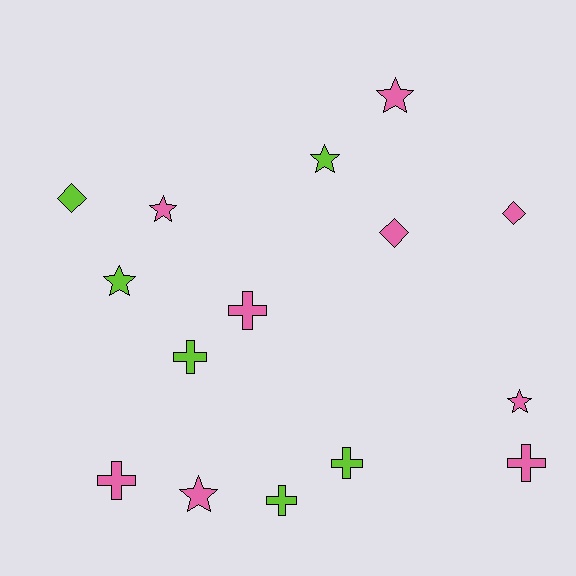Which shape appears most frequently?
Star, with 6 objects.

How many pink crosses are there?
There are 3 pink crosses.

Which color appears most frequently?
Pink, with 9 objects.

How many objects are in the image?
There are 15 objects.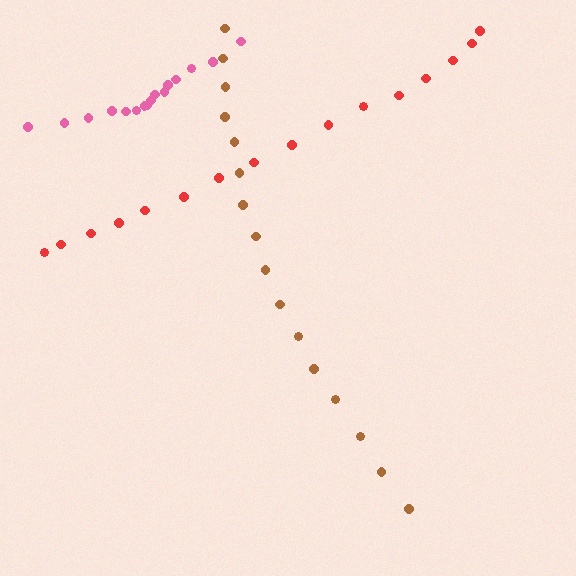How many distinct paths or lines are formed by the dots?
There are 3 distinct paths.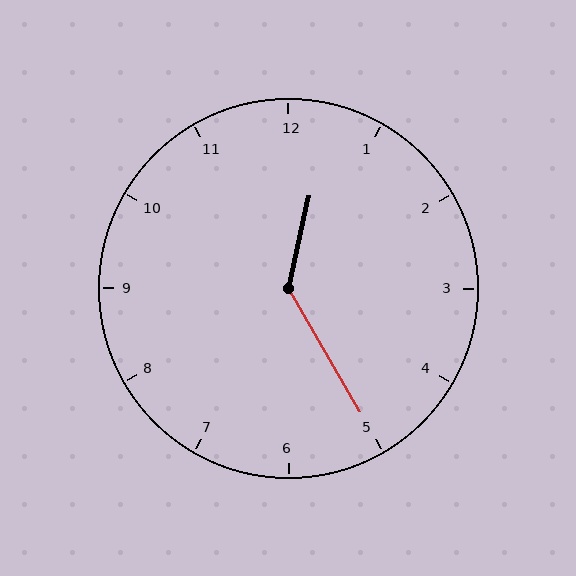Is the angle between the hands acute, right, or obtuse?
It is obtuse.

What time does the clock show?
12:25.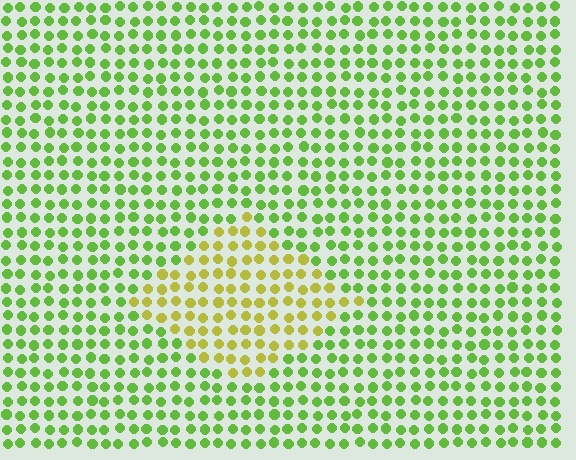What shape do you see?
I see a diamond.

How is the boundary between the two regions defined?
The boundary is defined purely by a slight shift in hue (about 40 degrees). Spacing, size, and orientation are identical on both sides.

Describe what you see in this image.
The image is filled with small lime elements in a uniform arrangement. A diamond-shaped region is visible where the elements are tinted to a slightly different hue, forming a subtle color boundary.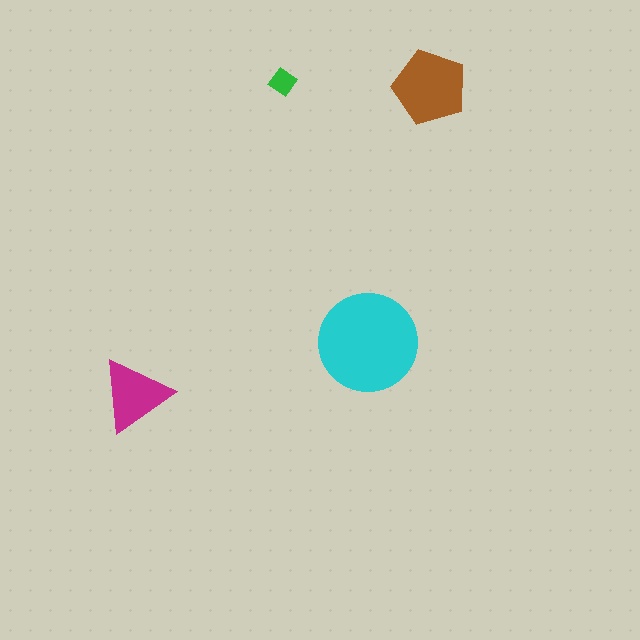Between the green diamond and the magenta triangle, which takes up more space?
The magenta triangle.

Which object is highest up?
The green diamond is topmost.